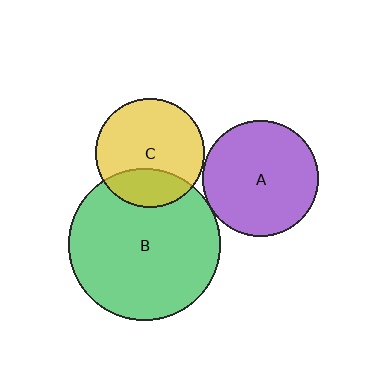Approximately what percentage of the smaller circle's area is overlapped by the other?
Approximately 25%.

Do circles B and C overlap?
Yes.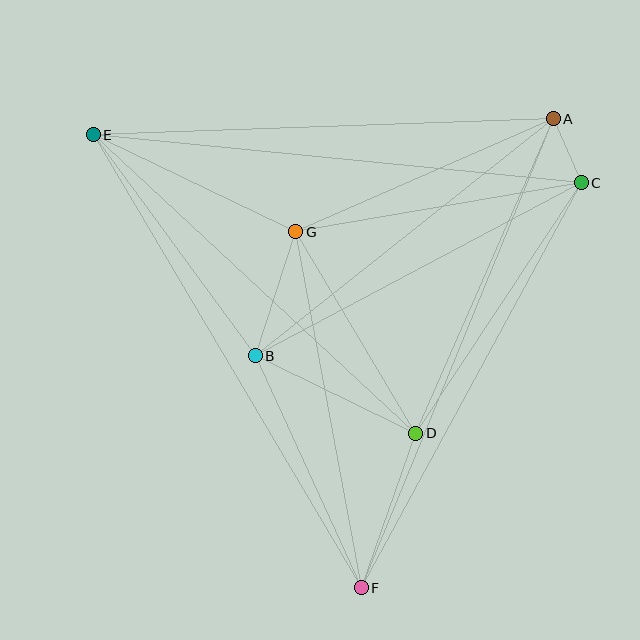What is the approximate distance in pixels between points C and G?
The distance between C and G is approximately 289 pixels.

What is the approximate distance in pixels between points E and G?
The distance between E and G is approximately 225 pixels.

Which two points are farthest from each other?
Points E and F are farthest from each other.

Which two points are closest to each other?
Points A and C are closest to each other.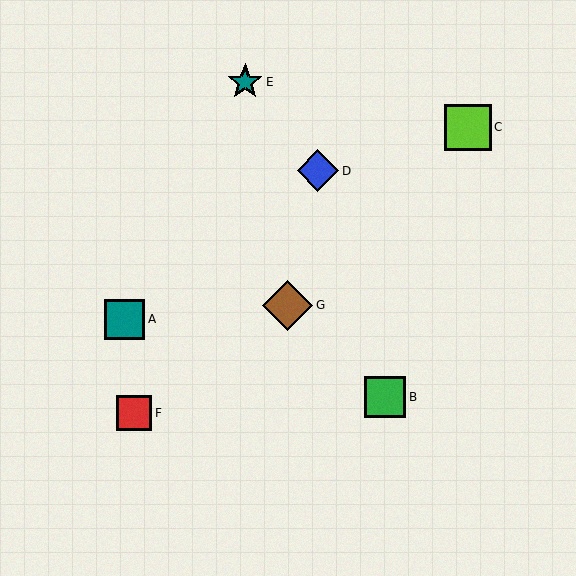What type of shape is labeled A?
Shape A is a teal square.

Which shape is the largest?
The brown diamond (labeled G) is the largest.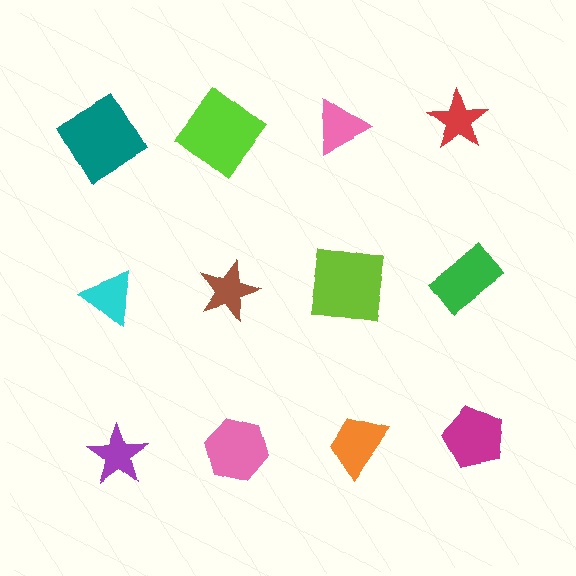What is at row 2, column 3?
A lime square.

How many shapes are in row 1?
4 shapes.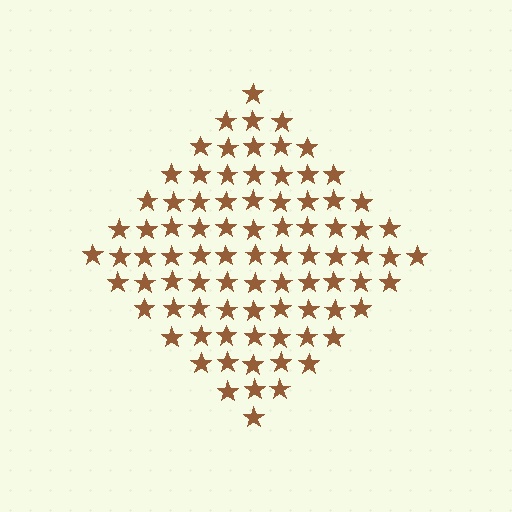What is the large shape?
The large shape is a diamond.